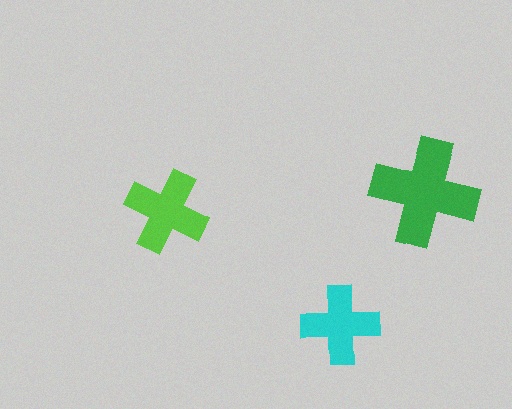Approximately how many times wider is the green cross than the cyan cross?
About 1.5 times wider.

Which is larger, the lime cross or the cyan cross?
The lime one.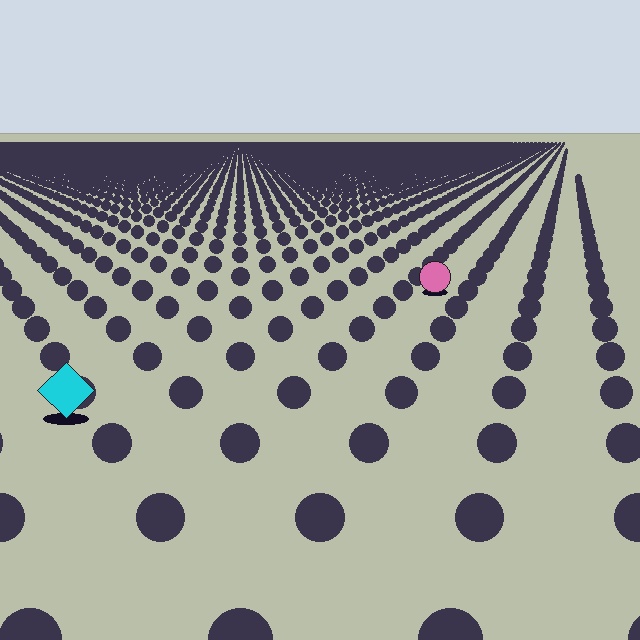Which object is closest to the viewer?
The cyan diamond is closest. The texture marks near it are larger and more spread out.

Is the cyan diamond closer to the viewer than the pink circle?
Yes. The cyan diamond is closer — you can tell from the texture gradient: the ground texture is coarser near it.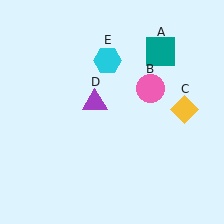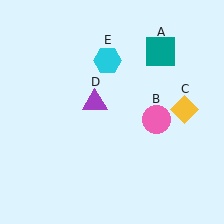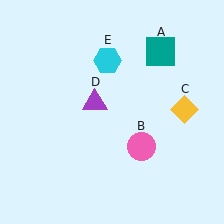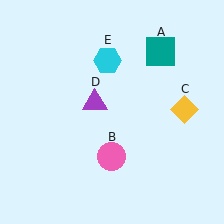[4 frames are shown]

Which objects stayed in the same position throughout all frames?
Teal square (object A) and yellow diamond (object C) and purple triangle (object D) and cyan hexagon (object E) remained stationary.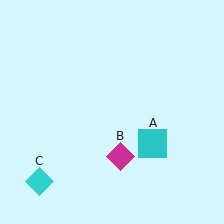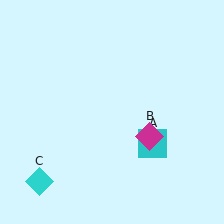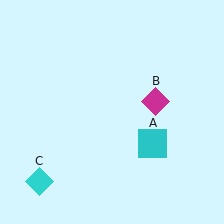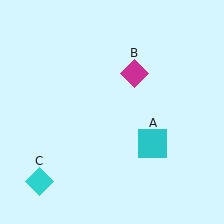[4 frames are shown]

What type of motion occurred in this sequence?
The magenta diamond (object B) rotated counterclockwise around the center of the scene.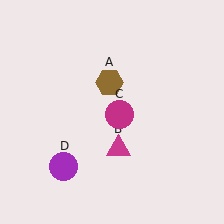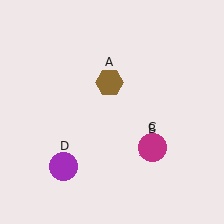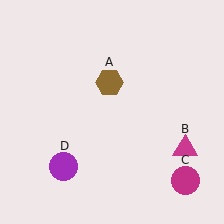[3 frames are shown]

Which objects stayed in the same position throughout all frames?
Brown hexagon (object A) and purple circle (object D) remained stationary.